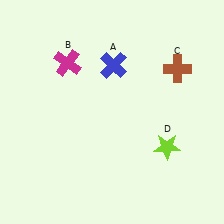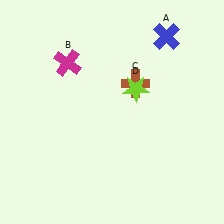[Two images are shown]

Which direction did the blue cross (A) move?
The blue cross (A) moved right.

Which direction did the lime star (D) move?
The lime star (D) moved up.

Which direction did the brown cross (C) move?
The brown cross (C) moved left.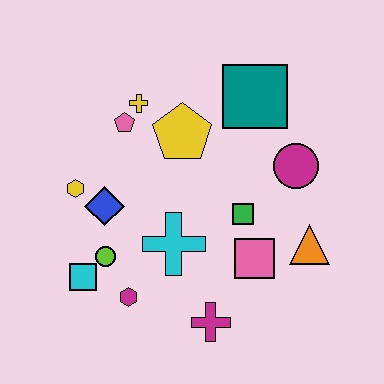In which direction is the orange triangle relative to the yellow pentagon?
The orange triangle is to the right of the yellow pentagon.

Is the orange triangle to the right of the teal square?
Yes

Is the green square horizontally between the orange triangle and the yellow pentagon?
Yes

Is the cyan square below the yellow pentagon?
Yes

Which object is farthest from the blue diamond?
The orange triangle is farthest from the blue diamond.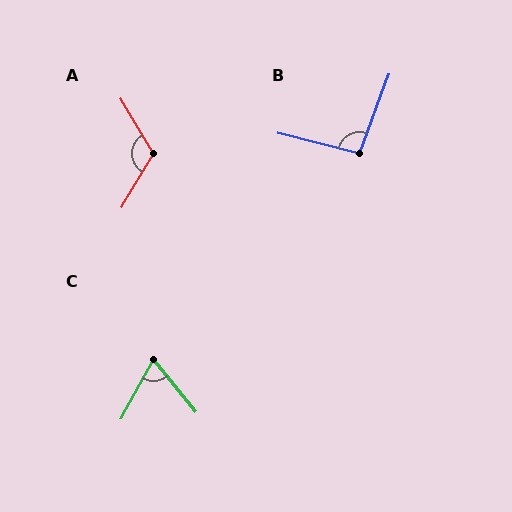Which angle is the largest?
A, at approximately 118 degrees.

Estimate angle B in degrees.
Approximately 96 degrees.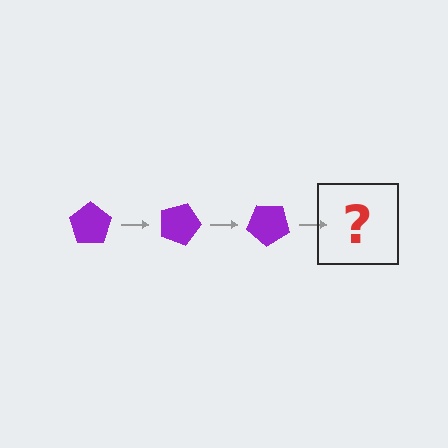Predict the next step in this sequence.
The next step is a purple pentagon rotated 60 degrees.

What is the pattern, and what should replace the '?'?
The pattern is that the pentagon rotates 20 degrees each step. The '?' should be a purple pentagon rotated 60 degrees.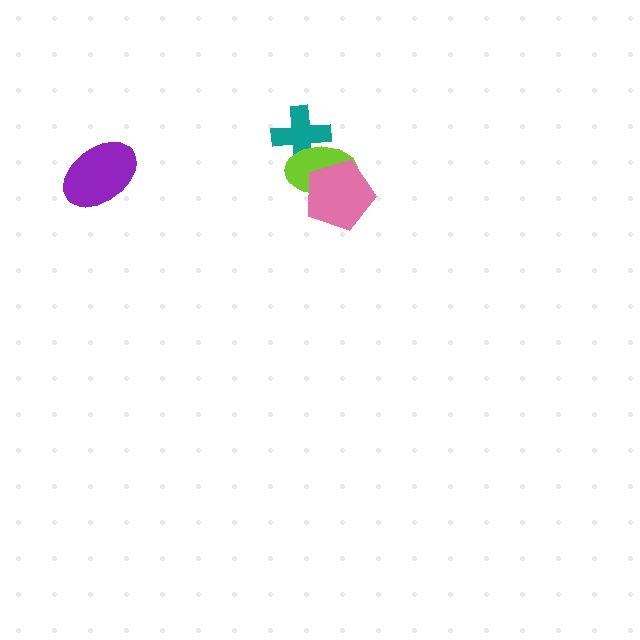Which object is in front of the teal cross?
The lime ellipse is in front of the teal cross.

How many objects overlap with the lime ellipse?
2 objects overlap with the lime ellipse.